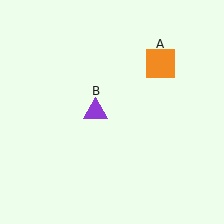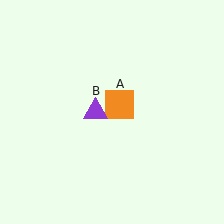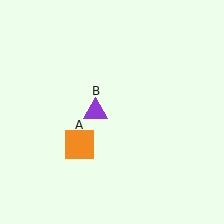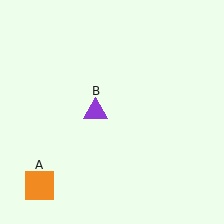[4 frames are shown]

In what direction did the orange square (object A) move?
The orange square (object A) moved down and to the left.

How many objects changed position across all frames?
1 object changed position: orange square (object A).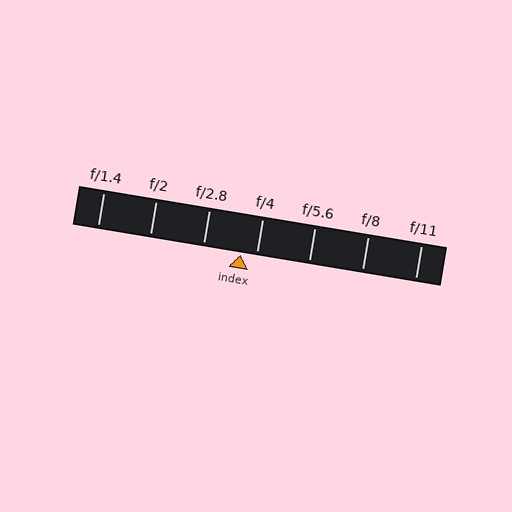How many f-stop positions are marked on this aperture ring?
There are 7 f-stop positions marked.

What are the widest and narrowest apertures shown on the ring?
The widest aperture shown is f/1.4 and the narrowest is f/11.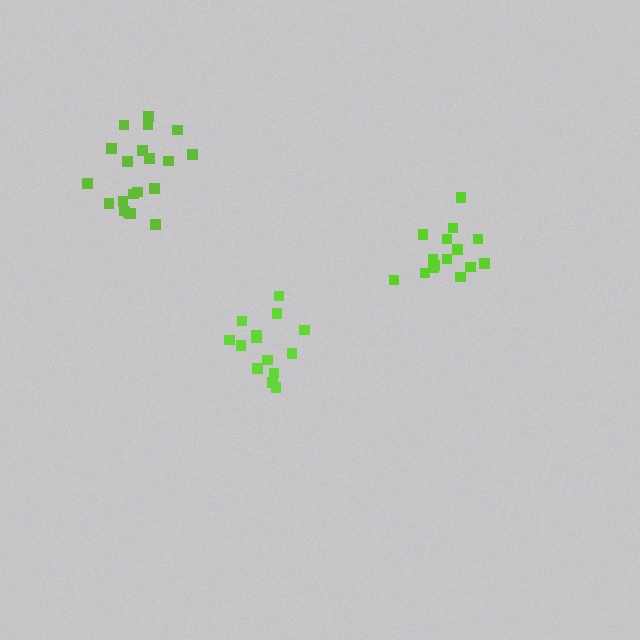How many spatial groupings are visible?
There are 3 spatial groupings.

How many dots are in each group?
Group 1: 14 dots, Group 2: 15 dots, Group 3: 20 dots (49 total).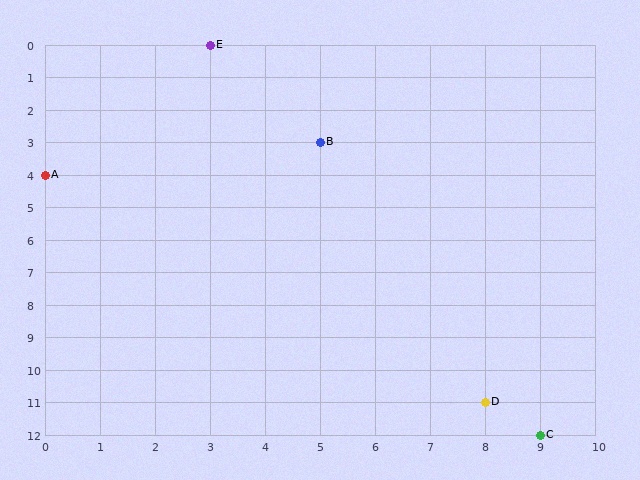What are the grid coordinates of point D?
Point D is at grid coordinates (8, 11).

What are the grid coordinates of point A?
Point A is at grid coordinates (0, 4).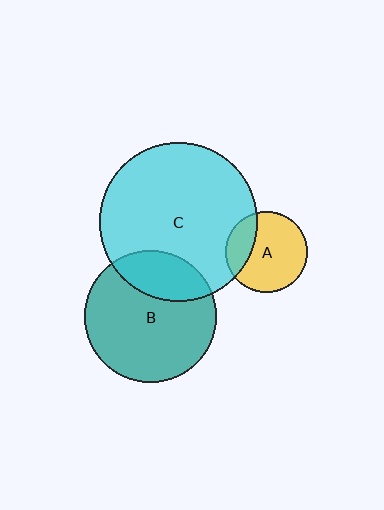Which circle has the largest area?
Circle C (cyan).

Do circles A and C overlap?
Yes.